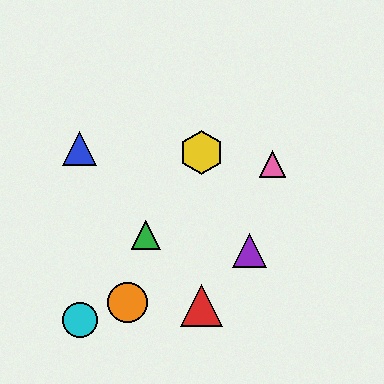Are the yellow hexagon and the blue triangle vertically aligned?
No, the yellow hexagon is at x≈202 and the blue triangle is at x≈80.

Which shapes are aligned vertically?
The red triangle, the yellow hexagon are aligned vertically.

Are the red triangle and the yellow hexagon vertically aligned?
Yes, both are at x≈202.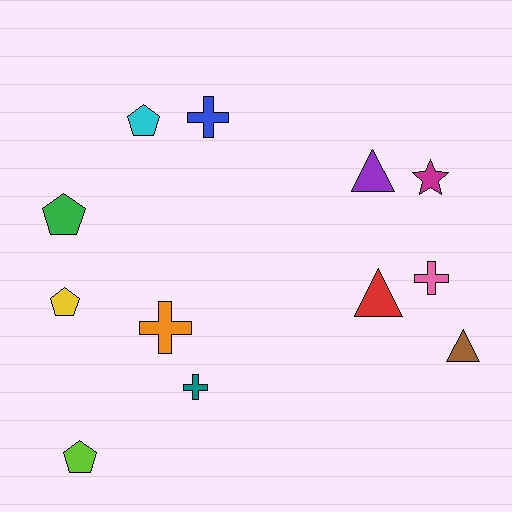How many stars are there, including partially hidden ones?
There is 1 star.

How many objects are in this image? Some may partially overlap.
There are 12 objects.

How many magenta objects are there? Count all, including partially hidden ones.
There is 1 magenta object.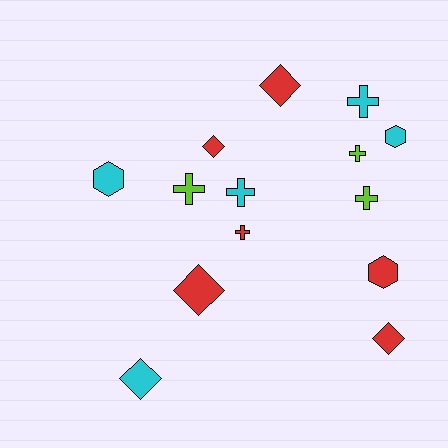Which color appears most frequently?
Red, with 6 objects.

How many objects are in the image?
There are 14 objects.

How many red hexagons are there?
There is 1 red hexagon.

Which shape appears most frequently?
Cross, with 6 objects.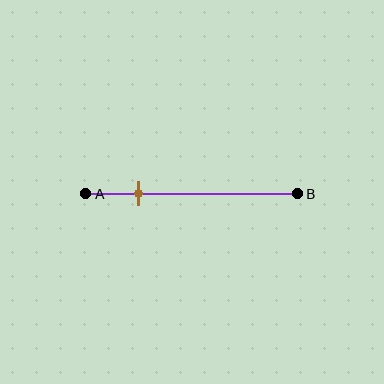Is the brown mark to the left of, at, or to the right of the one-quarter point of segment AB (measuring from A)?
The brown mark is approximately at the one-quarter point of segment AB.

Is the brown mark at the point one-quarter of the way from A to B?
Yes, the mark is approximately at the one-quarter point.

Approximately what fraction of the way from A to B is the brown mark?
The brown mark is approximately 25% of the way from A to B.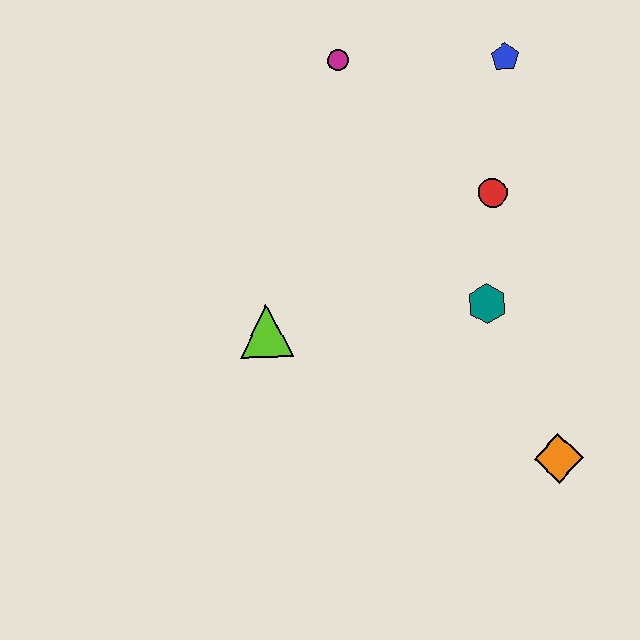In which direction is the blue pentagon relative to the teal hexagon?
The blue pentagon is above the teal hexagon.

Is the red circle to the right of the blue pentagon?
No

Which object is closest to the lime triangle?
The teal hexagon is closest to the lime triangle.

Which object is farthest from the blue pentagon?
The orange diamond is farthest from the blue pentagon.